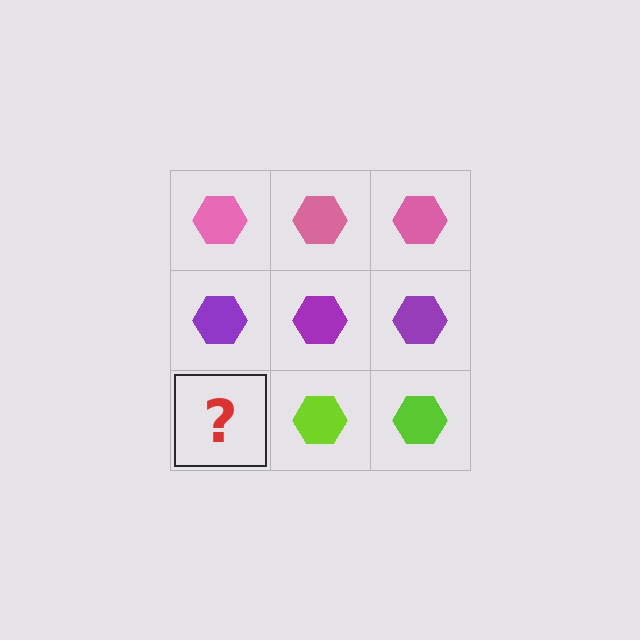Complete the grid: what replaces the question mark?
The question mark should be replaced with a lime hexagon.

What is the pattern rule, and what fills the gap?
The rule is that each row has a consistent color. The gap should be filled with a lime hexagon.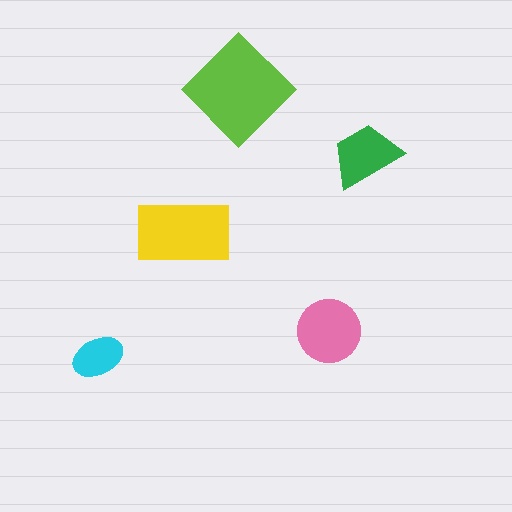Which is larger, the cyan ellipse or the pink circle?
The pink circle.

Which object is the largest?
The lime diamond.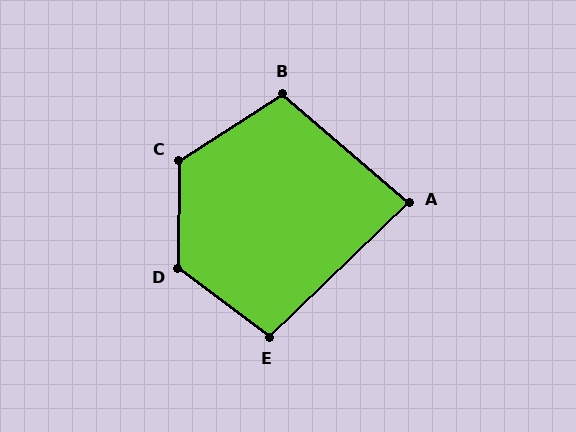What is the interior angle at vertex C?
Approximately 123 degrees (obtuse).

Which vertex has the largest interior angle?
D, at approximately 126 degrees.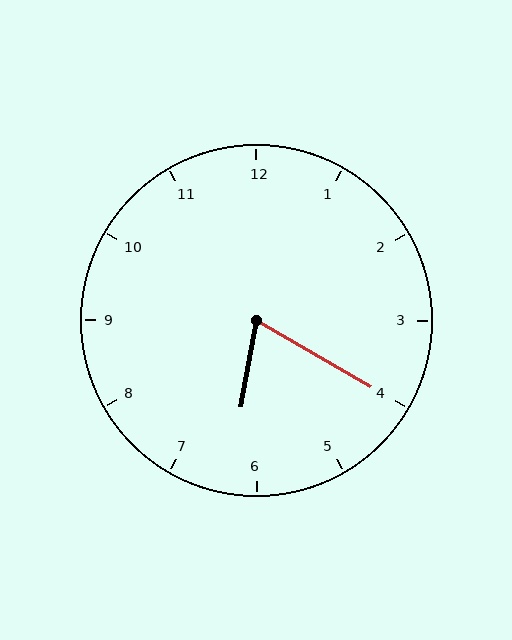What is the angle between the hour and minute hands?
Approximately 70 degrees.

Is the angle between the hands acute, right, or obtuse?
It is acute.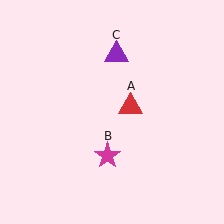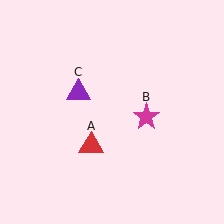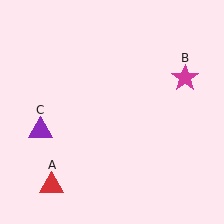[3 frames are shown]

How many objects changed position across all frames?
3 objects changed position: red triangle (object A), magenta star (object B), purple triangle (object C).